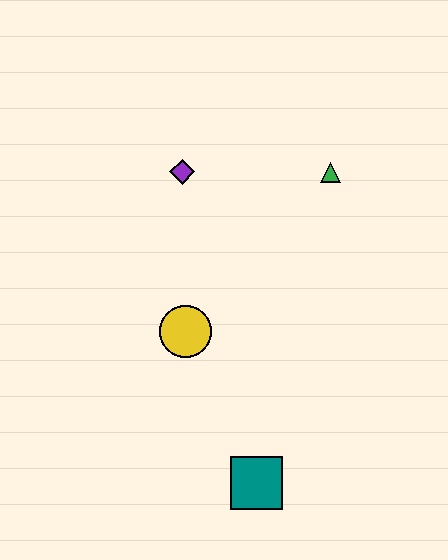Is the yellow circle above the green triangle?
No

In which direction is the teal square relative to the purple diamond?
The teal square is below the purple diamond.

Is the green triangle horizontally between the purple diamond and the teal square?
No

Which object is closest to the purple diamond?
The green triangle is closest to the purple diamond.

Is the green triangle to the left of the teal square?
No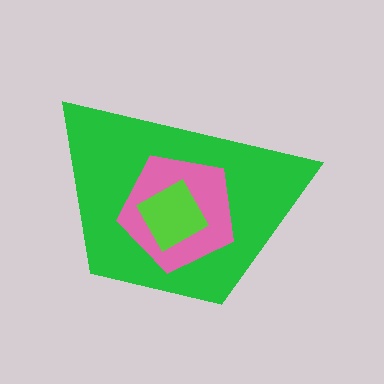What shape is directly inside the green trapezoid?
The pink pentagon.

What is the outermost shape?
The green trapezoid.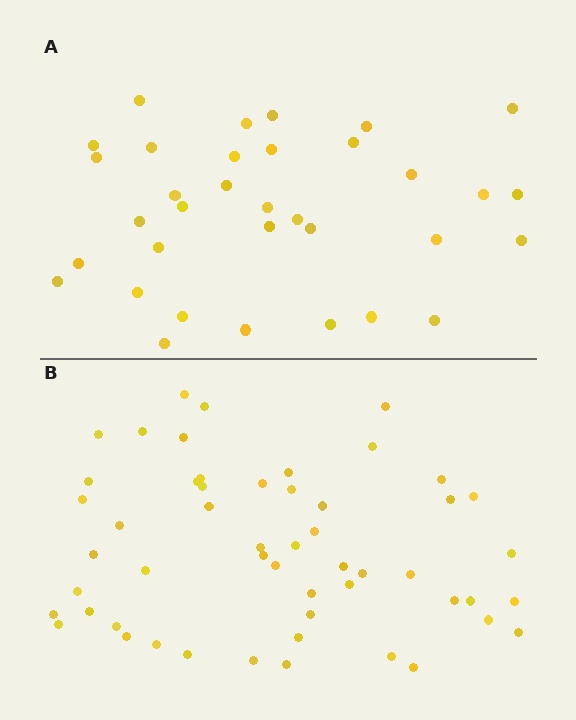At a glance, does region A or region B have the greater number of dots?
Region B (the bottom region) has more dots.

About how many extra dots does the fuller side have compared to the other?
Region B has approximately 20 more dots than region A.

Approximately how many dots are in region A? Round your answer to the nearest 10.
About 30 dots. (The exact count is 34, which rounds to 30.)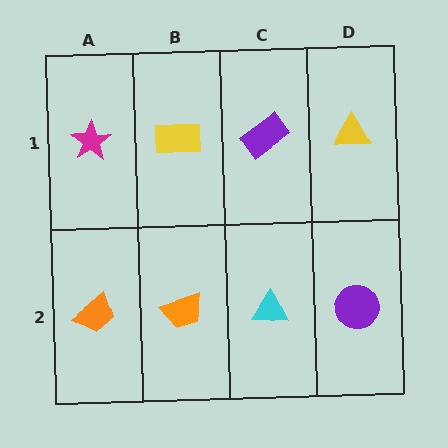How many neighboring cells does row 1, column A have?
2.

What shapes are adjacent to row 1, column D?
A purple circle (row 2, column D), a purple rectangle (row 1, column C).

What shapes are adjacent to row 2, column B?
A yellow rectangle (row 1, column B), an orange trapezoid (row 2, column A), a cyan triangle (row 2, column C).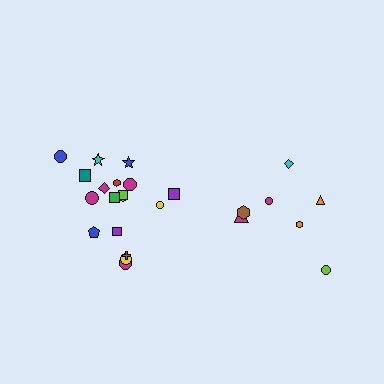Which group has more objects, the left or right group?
The left group.